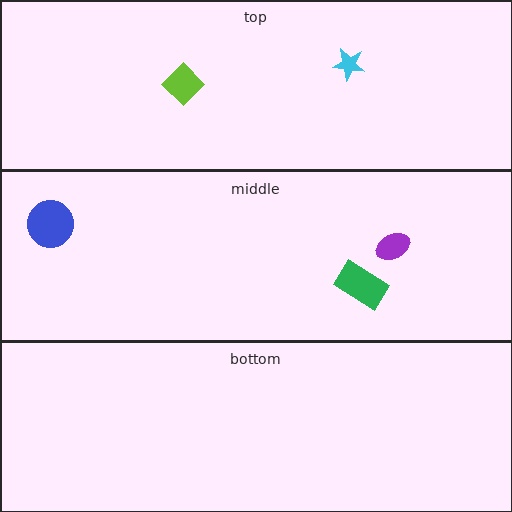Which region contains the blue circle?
The middle region.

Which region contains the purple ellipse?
The middle region.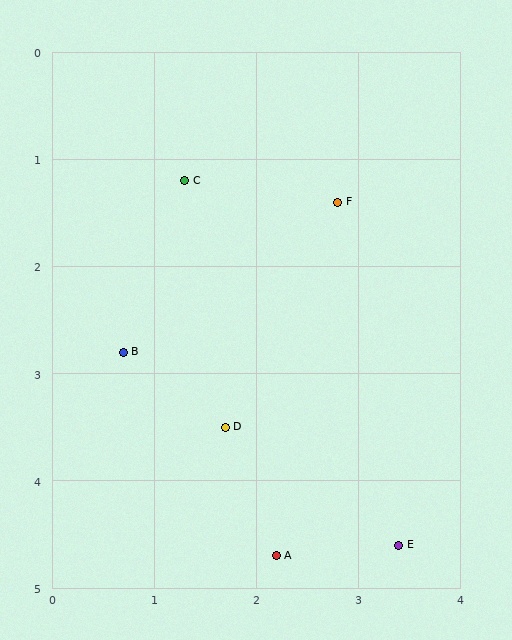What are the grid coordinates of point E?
Point E is at approximately (3.4, 4.6).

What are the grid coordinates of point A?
Point A is at approximately (2.2, 4.7).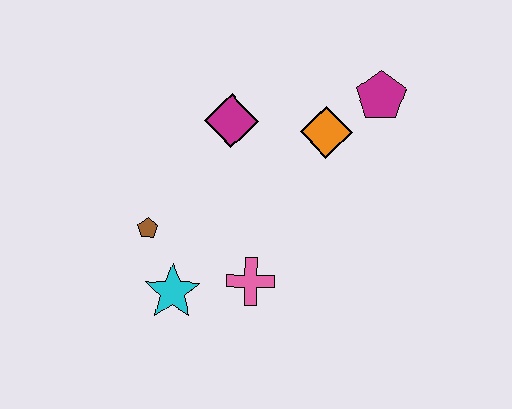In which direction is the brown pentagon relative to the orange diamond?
The brown pentagon is to the left of the orange diamond.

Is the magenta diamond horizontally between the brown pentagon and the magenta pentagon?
Yes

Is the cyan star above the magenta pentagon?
No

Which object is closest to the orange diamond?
The magenta pentagon is closest to the orange diamond.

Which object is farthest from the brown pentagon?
The magenta pentagon is farthest from the brown pentagon.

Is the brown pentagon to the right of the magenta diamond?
No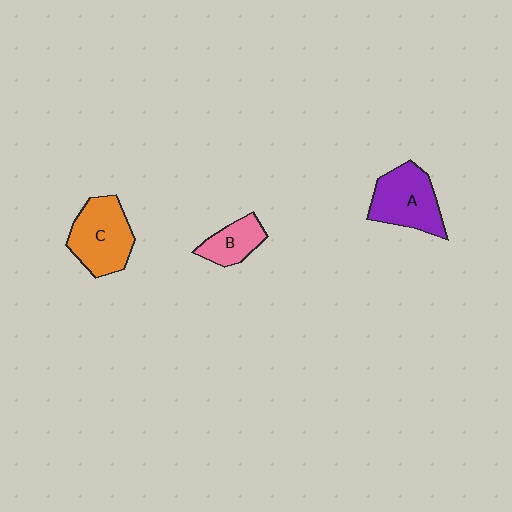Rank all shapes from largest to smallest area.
From largest to smallest: C (orange), A (purple), B (pink).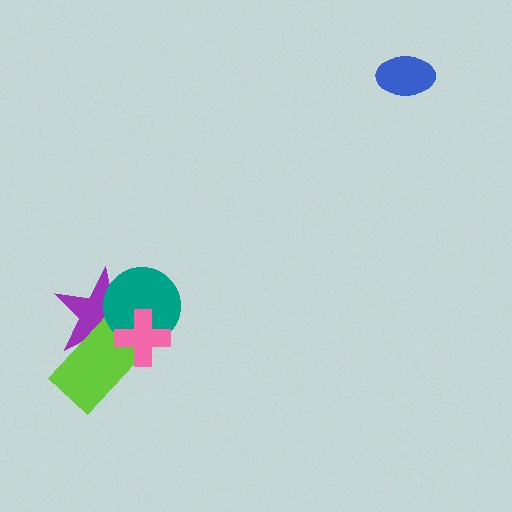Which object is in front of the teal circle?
The pink cross is in front of the teal circle.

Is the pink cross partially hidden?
No, no other shape covers it.